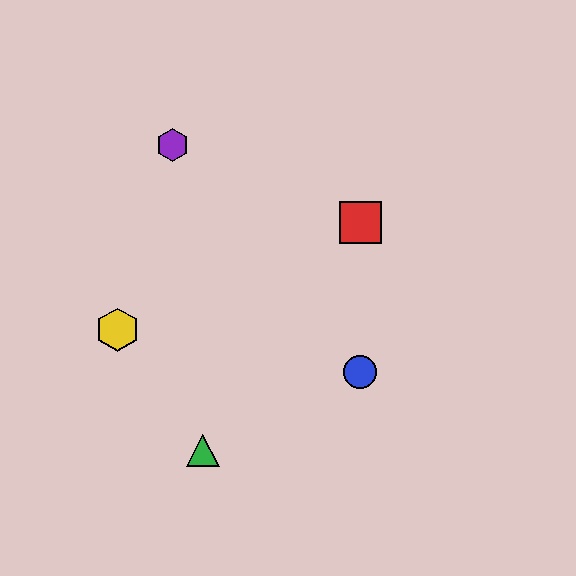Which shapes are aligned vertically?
The red square, the blue circle are aligned vertically.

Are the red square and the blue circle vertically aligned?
Yes, both are at x≈360.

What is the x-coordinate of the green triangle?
The green triangle is at x≈203.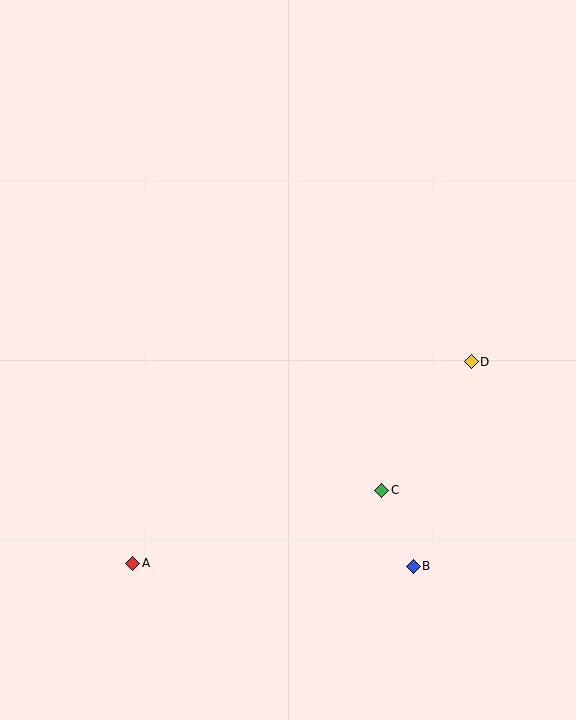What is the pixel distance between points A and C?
The distance between A and C is 259 pixels.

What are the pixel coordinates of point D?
Point D is at (471, 362).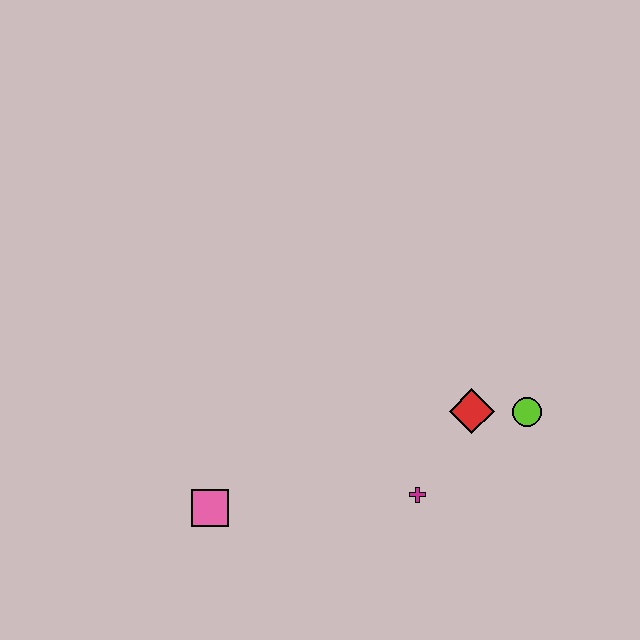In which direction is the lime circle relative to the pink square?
The lime circle is to the right of the pink square.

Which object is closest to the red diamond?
The lime circle is closest to the red diamond.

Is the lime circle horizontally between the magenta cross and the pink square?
No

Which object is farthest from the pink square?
The lime circle is farthest from the pink square.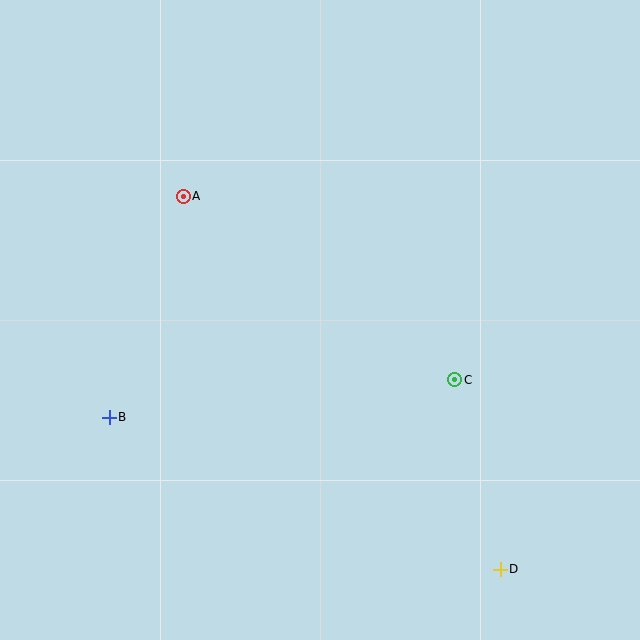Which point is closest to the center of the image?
Point C at (455, 380) is closest to the center.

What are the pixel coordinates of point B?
Point B is at (109, 417).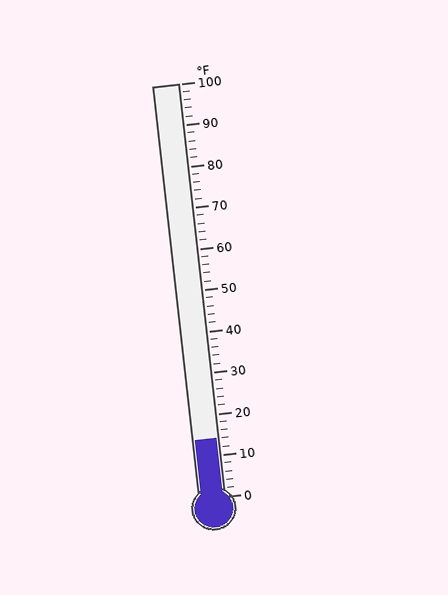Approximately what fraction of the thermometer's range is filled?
The thermometer is filled to approximately 15% of its range.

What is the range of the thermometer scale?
The thermometer scale ranges from 0°F to 100°F.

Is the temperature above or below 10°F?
The temperature is above 10°F.